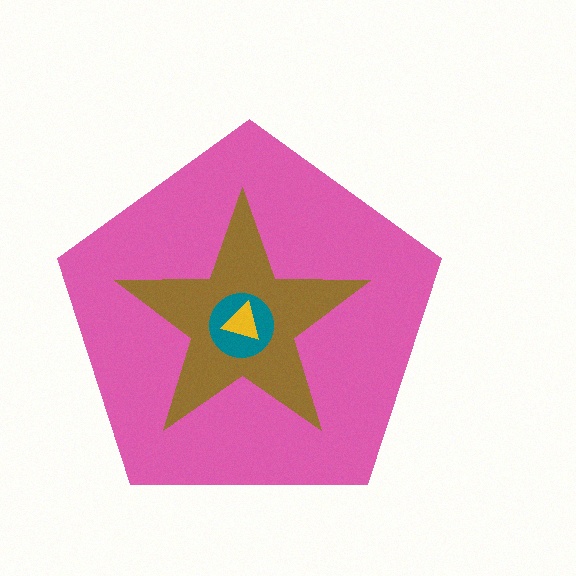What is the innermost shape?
The yellow triangle.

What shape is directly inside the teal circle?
The yellow triangle.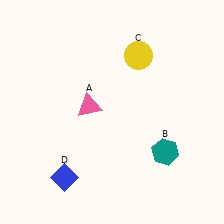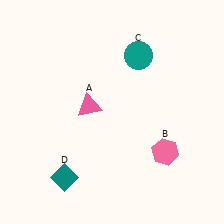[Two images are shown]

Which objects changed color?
B changed from teal to pink. C changed from yellow to teal. D changed from blue to teal.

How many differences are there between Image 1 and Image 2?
There are 3 differences between the two images.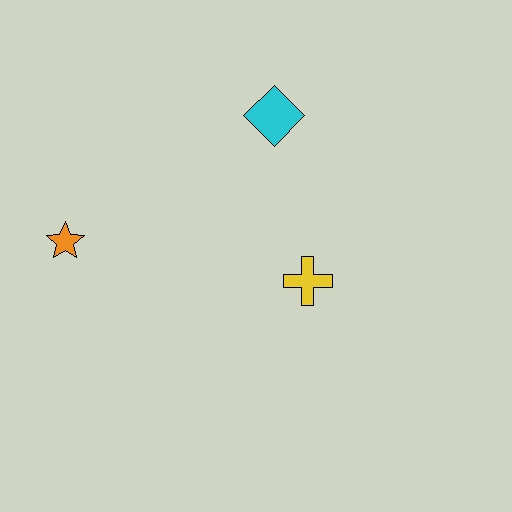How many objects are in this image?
There are 3 objects.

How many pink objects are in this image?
There are no pink objects.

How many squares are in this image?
There are no squares.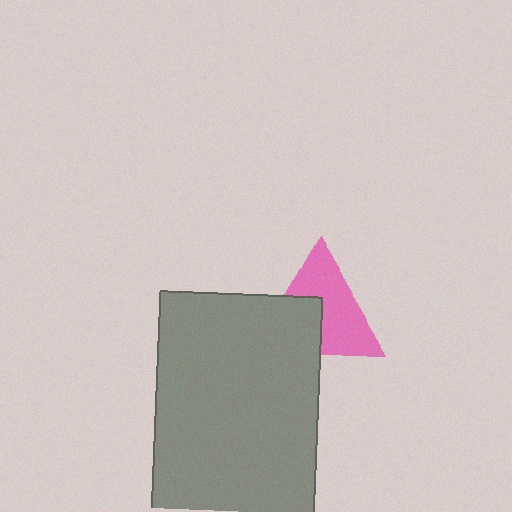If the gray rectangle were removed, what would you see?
You would see the complete pink triangle.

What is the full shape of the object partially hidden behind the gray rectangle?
The partially hidden object is a pink triangle.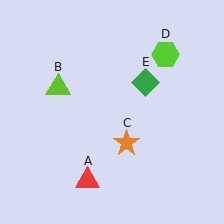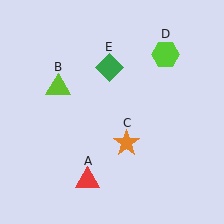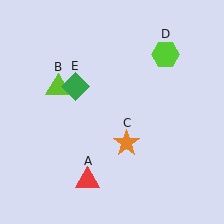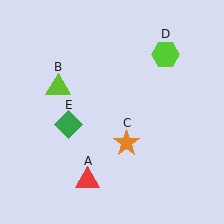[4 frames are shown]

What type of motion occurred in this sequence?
The green diamond (object E) rotated counterclockwise around the center of the scene.